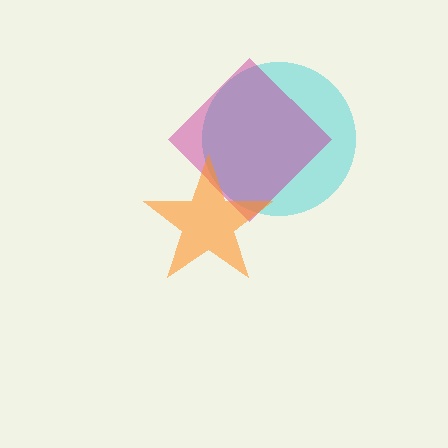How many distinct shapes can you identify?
There are 3 distinct shapes: a cyan circle, a magenta diamond, an orange star.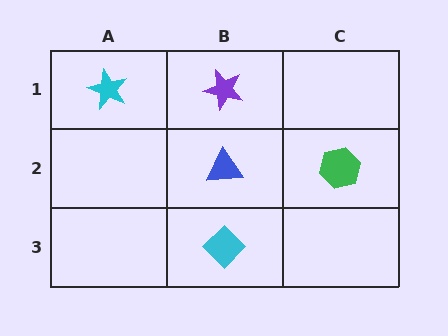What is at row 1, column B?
A purple star.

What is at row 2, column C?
A green hexagon.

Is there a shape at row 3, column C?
No, that cell is empty.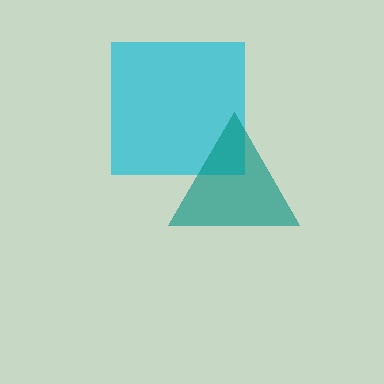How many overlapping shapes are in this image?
There are 2 overlapping shapes in the image.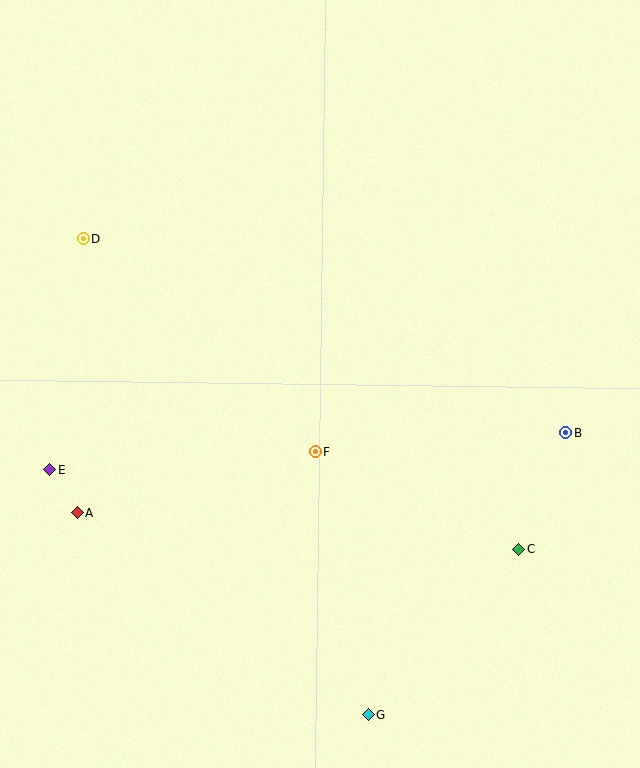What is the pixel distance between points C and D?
The distance between C and D is 535 pixels.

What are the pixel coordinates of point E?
Point E is at (50, 470).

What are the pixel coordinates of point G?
Point G is at (368, 714).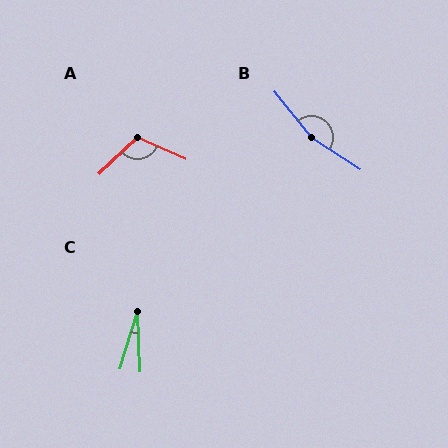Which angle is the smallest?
C, at approximately 19 degrees.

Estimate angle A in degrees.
Approximately 112 degrees.